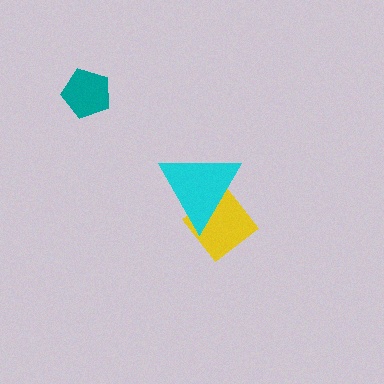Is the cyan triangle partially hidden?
No, no other shape covers it.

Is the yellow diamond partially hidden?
Yes, it is partially covered by another shape.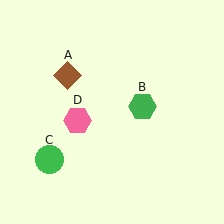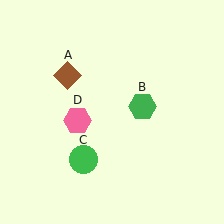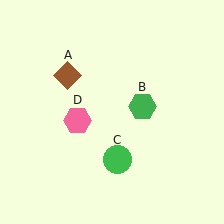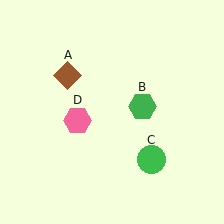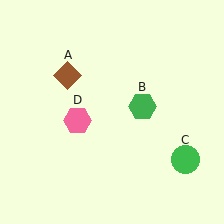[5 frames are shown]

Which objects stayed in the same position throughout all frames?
Brown diamond (object A) and green hexagon (object B) and pink hexagon (object D) remained stationary.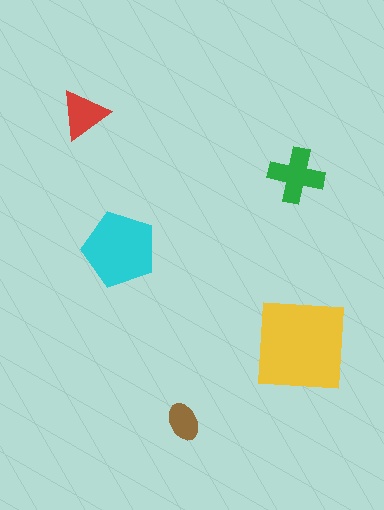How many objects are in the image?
There are 5 objects in the image.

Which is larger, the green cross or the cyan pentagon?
The cyan pentagon.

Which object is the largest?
The yellow square.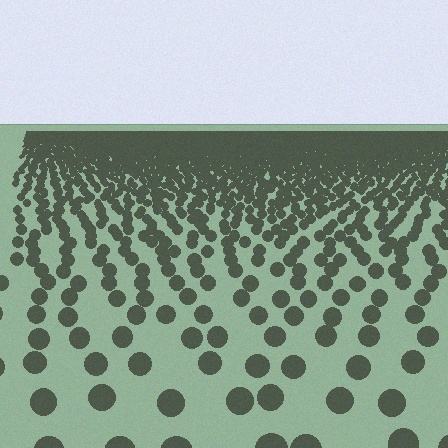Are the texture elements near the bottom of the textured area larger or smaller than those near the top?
Larger. Near the bottom, elements are closer to the viewer and appear at a bigger on-screen size.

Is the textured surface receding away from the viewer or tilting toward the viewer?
The surface is receding away from the viewer. Texture elements get smaller and denser toward the top.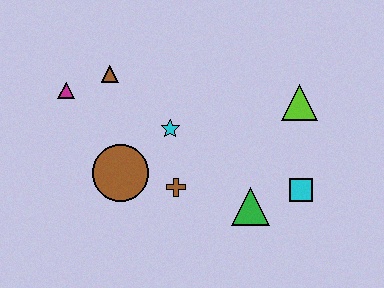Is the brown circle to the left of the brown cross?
Yes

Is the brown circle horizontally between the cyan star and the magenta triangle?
Yes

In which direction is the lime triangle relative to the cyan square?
The lime triangle is above the cyan square.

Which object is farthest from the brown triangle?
The cyan square is farthest from the brown triangle.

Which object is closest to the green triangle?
The cyan square is closest to the green triangle.